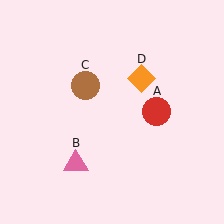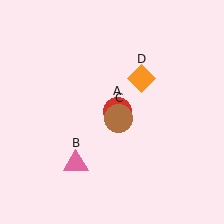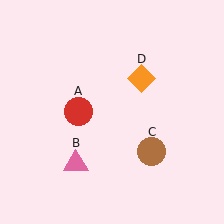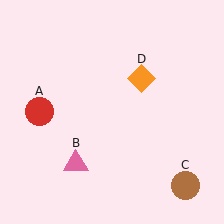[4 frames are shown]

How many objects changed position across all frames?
2 objects changed position: red circle (object A), brown circle (object C).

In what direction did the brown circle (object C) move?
The brown circle (object C) moved down and to the right.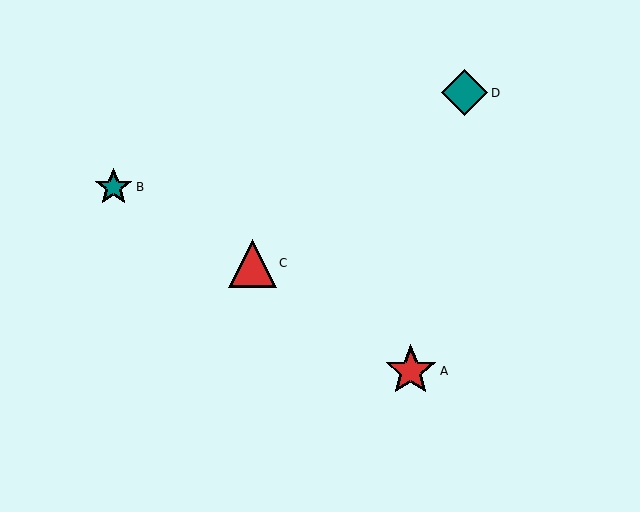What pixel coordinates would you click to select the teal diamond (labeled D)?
Click at (465, 93) to select the teal diamond D.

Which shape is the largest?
The red star (labeled A) is the largest.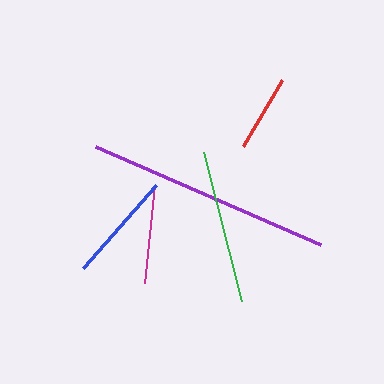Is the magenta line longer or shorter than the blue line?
The blue line is longer than the magenta line.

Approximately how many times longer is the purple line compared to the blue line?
The purple line is approximately 2.2 times the length of the blue line.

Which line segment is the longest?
The purple line is the longest at approximately 246 pixels.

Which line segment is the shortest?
The red line is the shortest at approximately 76 pixels.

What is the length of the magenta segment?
The magenta segment is approximately 99 pixels long.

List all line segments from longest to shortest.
From longest to shortest: purple, green, blue, magenta, red.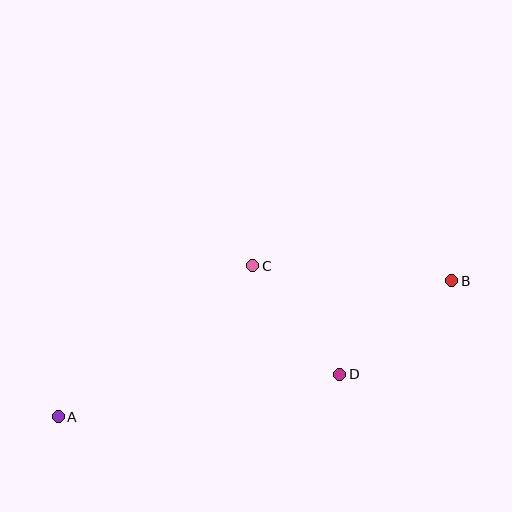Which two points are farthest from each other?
Points A and B are farthest from each other.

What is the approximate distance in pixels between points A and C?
The distance between A and C is approximately 246 pixels.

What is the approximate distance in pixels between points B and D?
The distance between B and D is approximately 146 pixels.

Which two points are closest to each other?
Points C and D are closest to each other.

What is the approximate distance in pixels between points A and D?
The distance between A and D is approximately 285 pixels.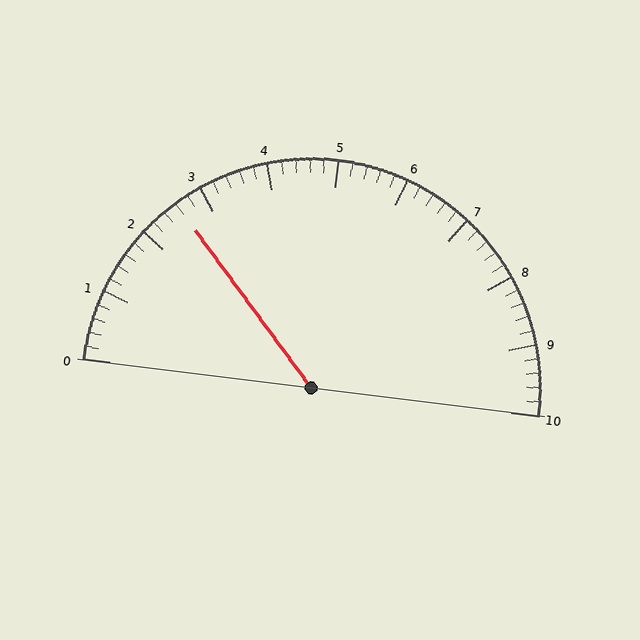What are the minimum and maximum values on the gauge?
The gauge ranges from 0 to 10.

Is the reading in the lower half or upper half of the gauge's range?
The reading is in the lower half of the range (0 to 10).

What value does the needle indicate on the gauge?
The needle indicates approximately 2.6.